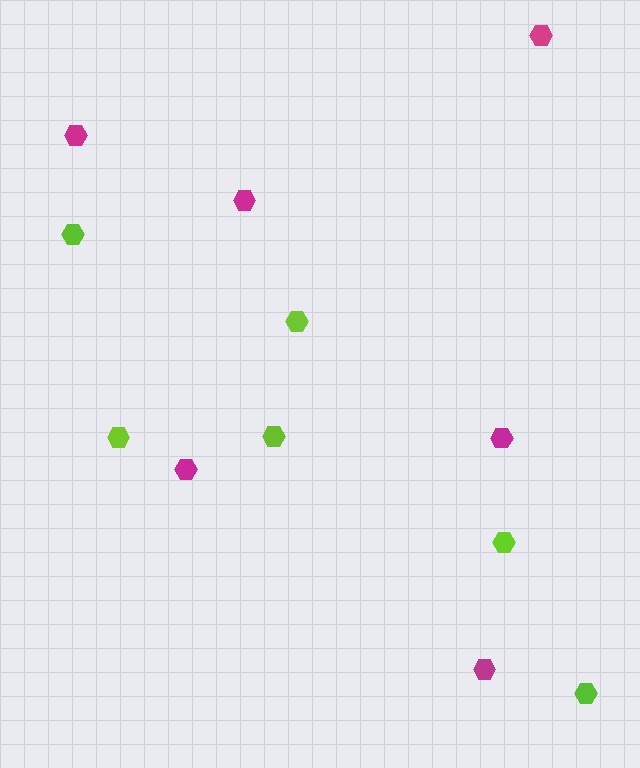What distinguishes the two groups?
There are 2 groups: one group of magenta hexagons (6) and one group of lime hexagons (6).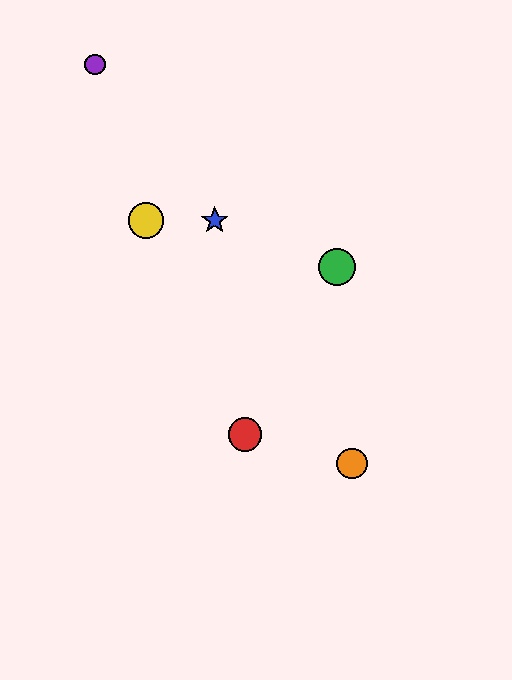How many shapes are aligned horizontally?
2 shapes (the blue star, the yellow circle) are aligned horizontally.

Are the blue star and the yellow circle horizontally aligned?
Yes, both are at y≈221.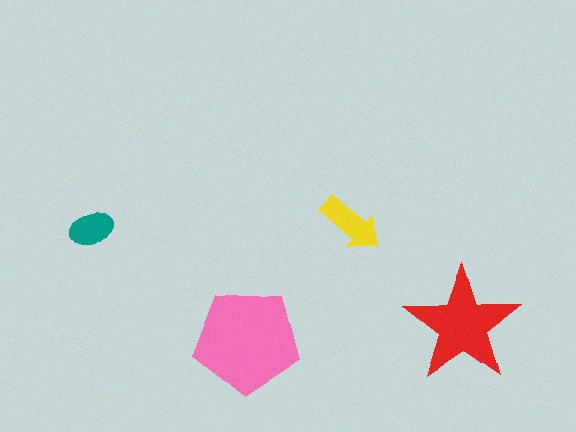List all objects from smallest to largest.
The teal ellipse, the yellow arrow, the red star, the pink pentagon.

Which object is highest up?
The teal ellipse is topmost.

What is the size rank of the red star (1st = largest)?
2nd.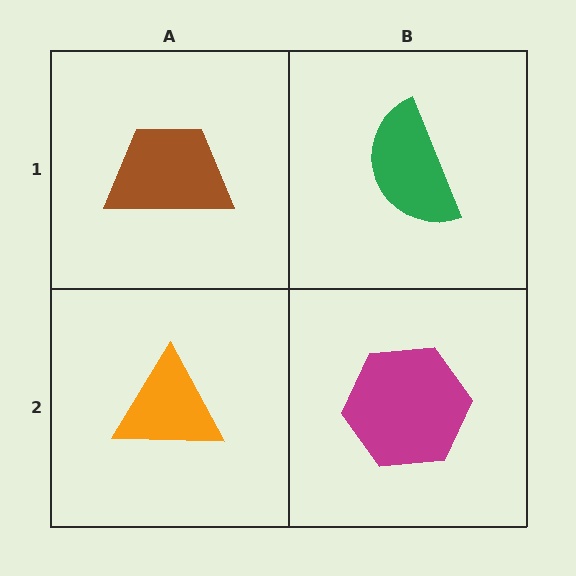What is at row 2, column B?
A magenta hexagon.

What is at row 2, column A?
An orange triangle.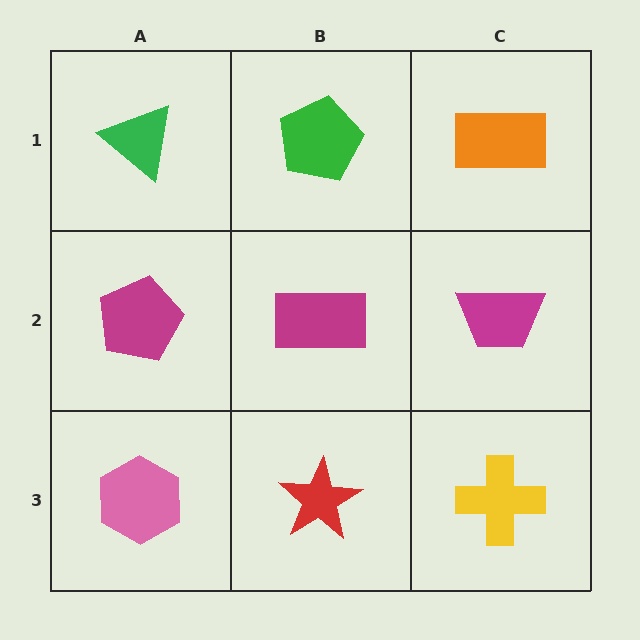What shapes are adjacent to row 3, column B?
A magenta rectangle (row 2, column B), a pink hexagon (row 3, column A), a yellow cross (row 3, column C).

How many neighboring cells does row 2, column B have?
4.